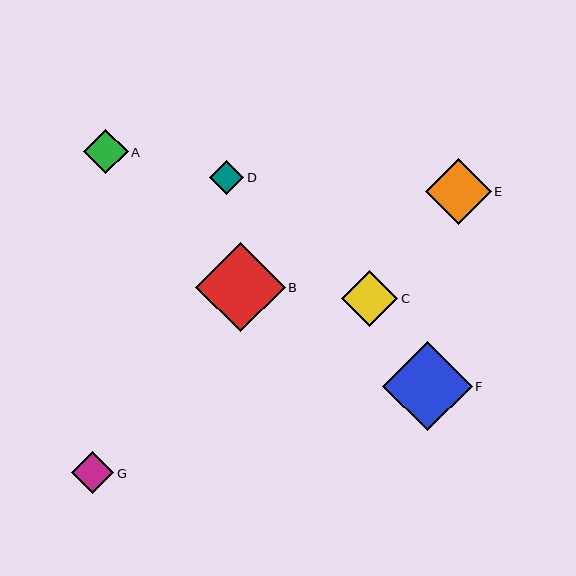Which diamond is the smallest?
Diamond D is the smallest with a size of approximately 34 pixels.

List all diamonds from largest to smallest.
From largest to smallest: F, B, E, C, A, G, D.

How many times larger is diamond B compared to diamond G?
Diamond B is approximately 2.1 times the size of diamond G.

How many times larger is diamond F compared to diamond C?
Diamond F is approximately 1.6 times the size of diamond C.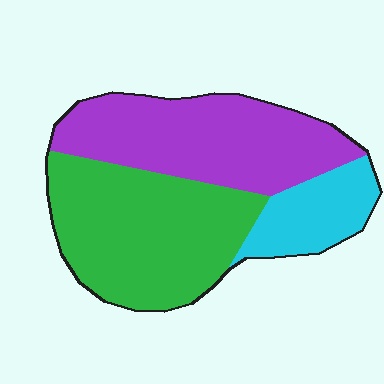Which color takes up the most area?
Green, at roughly 45%.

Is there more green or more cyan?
Green.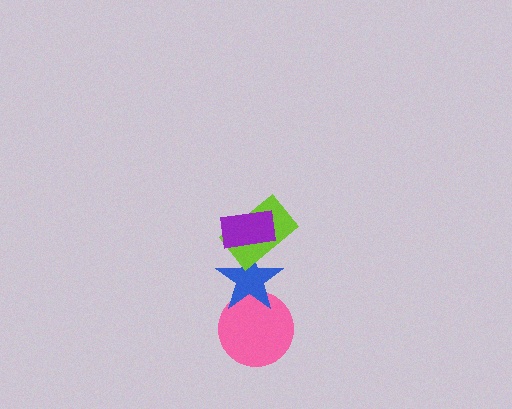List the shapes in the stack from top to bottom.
From top to bottom: the purple rectangle, the lime rectangle, the blue star, the pink circle.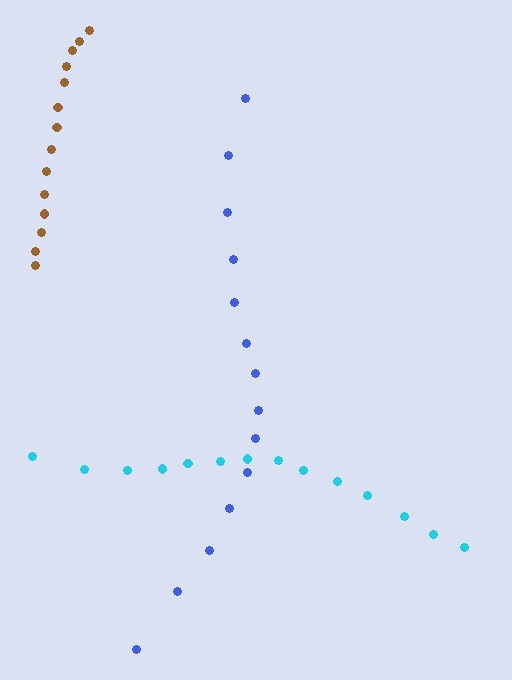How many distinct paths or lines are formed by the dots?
There are 3 distinct paths.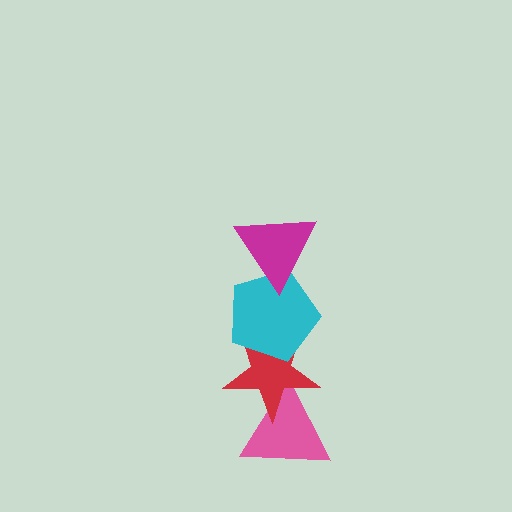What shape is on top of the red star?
The cyan pentagon is on top of the red star.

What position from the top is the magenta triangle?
The magenta triangle is 1st from the top.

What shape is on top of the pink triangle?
The red star is on top of the pink triangle.